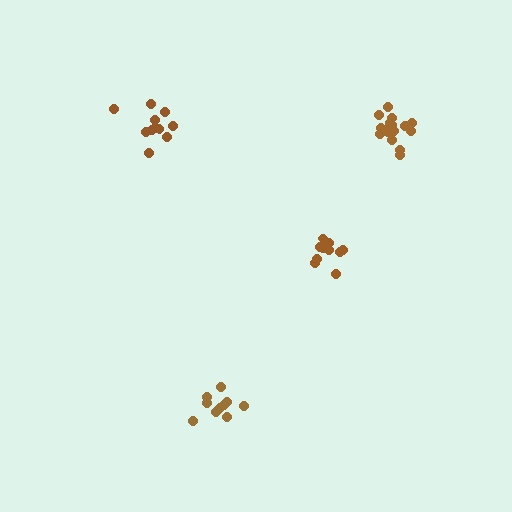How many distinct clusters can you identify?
There are 4 distinct clusters.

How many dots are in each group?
Group 1: 10 dots, Group 2: 11 dots, Group 3: 16 dots, Group 4: 10 dots (47 total).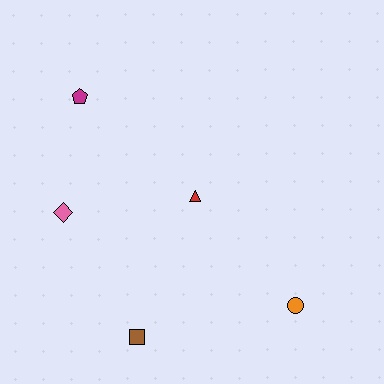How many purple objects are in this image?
There are no purple objects.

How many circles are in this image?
There is 1 circle.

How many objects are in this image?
There are 5 objects.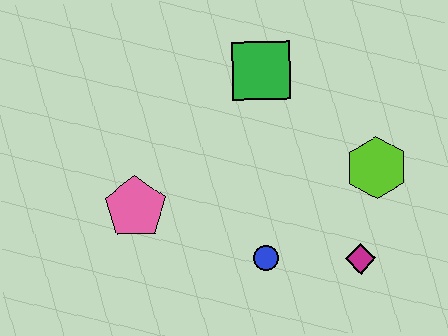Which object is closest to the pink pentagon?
The blue circle is closest to the pink pentagon.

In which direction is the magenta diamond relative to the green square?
The magenta diamond is below the green square.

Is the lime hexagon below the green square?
Yes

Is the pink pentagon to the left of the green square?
Yes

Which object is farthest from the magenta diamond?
The pink pentagon is farthest from the magenta diamond.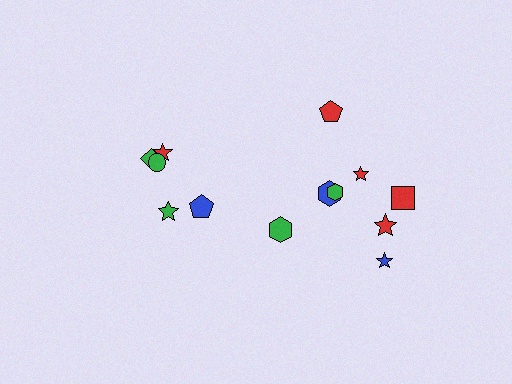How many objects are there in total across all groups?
There are 13 objects.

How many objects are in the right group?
There are 8 objects.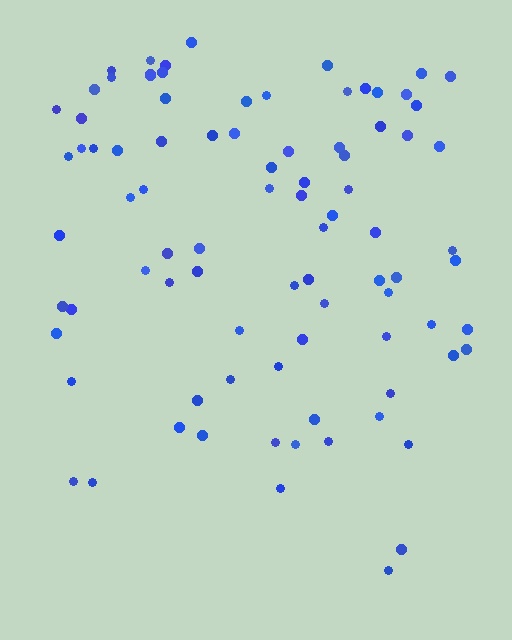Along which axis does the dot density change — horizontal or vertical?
Vertical.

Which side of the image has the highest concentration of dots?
The top.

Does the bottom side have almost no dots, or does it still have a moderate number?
Still a moderate number, just noticeably fewer than the top.